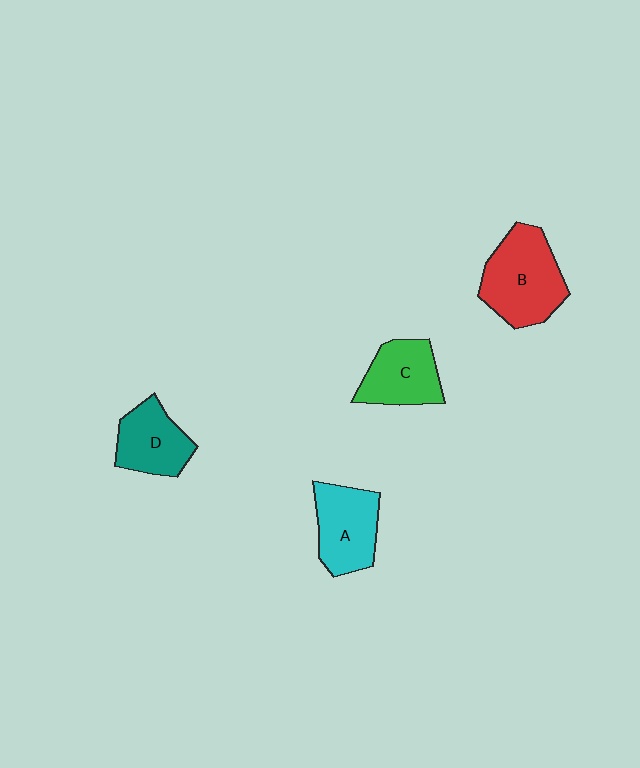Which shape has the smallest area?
Shape D (teal).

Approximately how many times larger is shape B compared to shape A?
Approximately 1.3 times.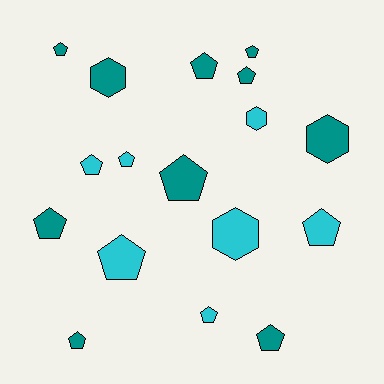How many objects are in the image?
There are 17 objects.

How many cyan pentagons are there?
There are 5 cyan pentagons.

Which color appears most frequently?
Teal, with 10 objects.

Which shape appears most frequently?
Pentagon, with 13 objects.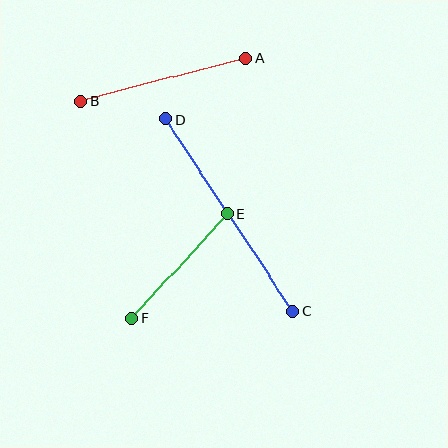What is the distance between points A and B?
The distance is approximately 170 pixels.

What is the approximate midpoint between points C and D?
The midpoint is at approximately (229, 215) pixels.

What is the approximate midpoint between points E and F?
The midpoint is at approximately (180, 266) pixels.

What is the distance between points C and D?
The distance is approximately 230 pixels.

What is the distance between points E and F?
The distance is approximately 142 pixels.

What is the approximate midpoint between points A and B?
The midpoint is at approximately (163, 80) pixels.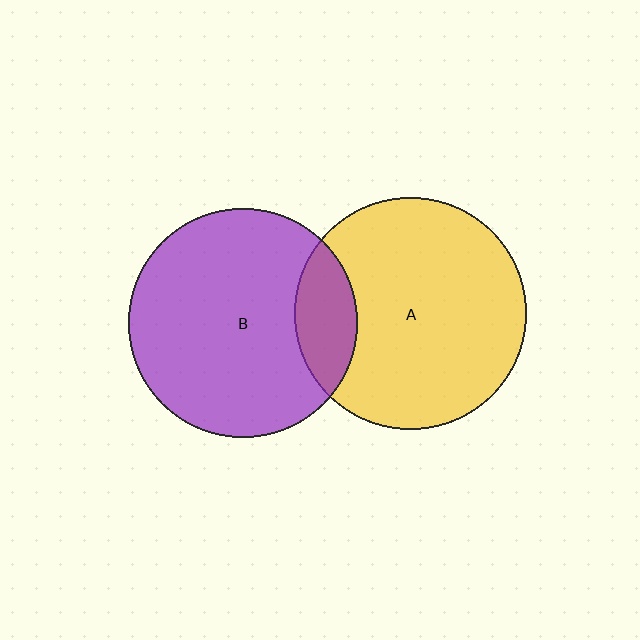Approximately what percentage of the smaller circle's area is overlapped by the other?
Approximately 15%.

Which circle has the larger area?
Circle A (yellow).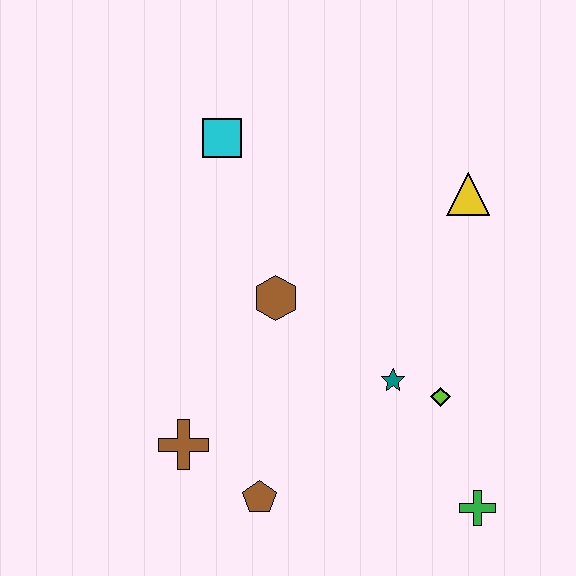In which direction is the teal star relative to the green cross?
The teal star is above the green cross.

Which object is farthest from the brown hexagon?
The green cross is farthest from the brown hexagon.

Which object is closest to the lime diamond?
The teal star is closest to the lime diamond.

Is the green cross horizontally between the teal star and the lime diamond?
No